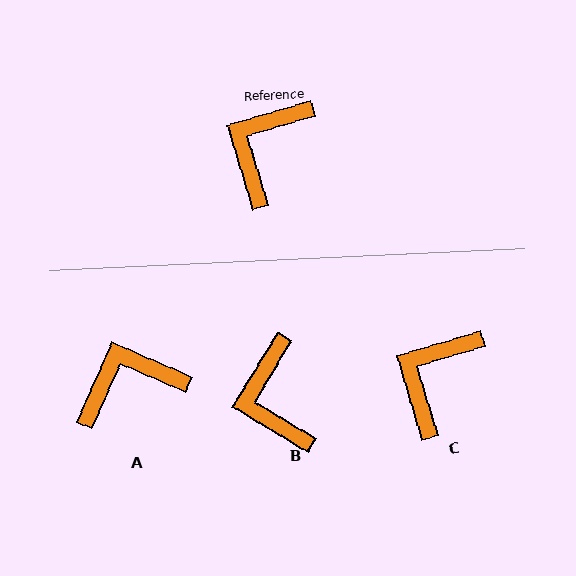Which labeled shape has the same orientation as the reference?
C.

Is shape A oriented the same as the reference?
No, it is off by about 41 degrees.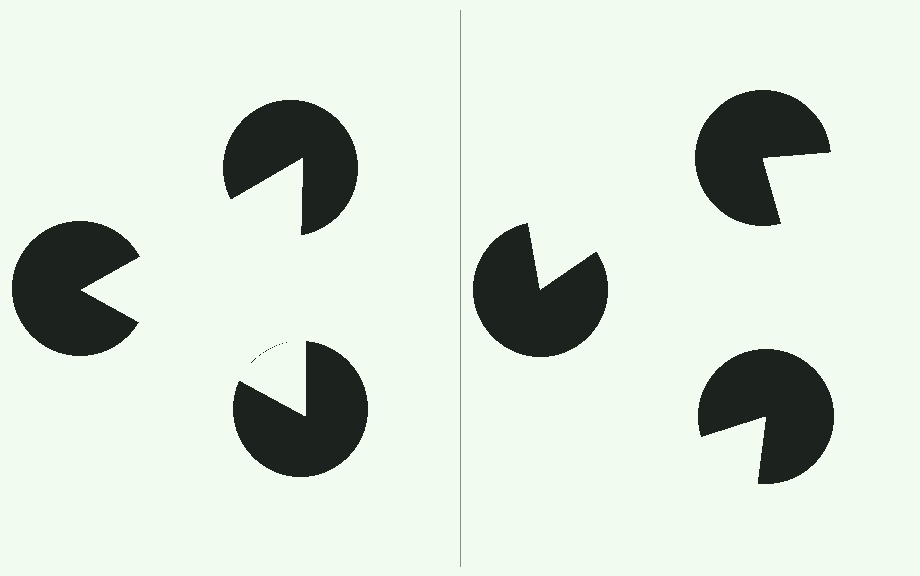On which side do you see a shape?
An illusory triangle appears on the left side. On the right side the wedge cuts are rotated, so no coherent shape forms.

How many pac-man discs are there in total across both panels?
6 — 3 on each side.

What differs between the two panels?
The pac-man discs are positioned identically on both sides; only the wedge orientations differ. On the left they align to a triangle; on the right they are misaligned.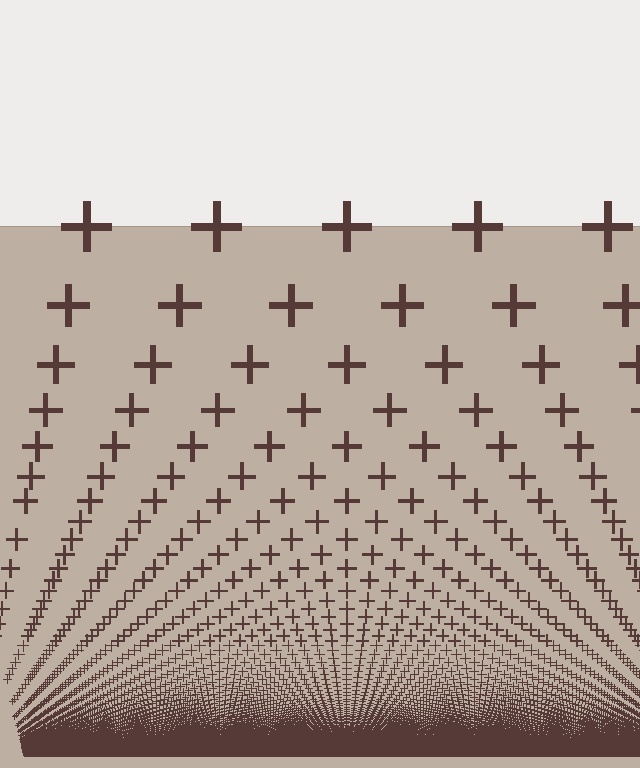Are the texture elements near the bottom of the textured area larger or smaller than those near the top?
Smaller. The gradient is inverted — elements near the bottom are smaller and denser.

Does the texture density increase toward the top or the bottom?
Density increases toward the bottom.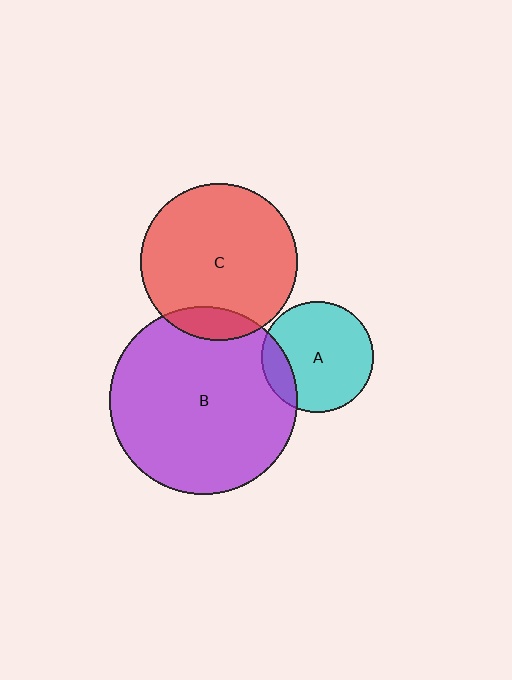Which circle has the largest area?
Circle B (purple).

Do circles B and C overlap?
Yes.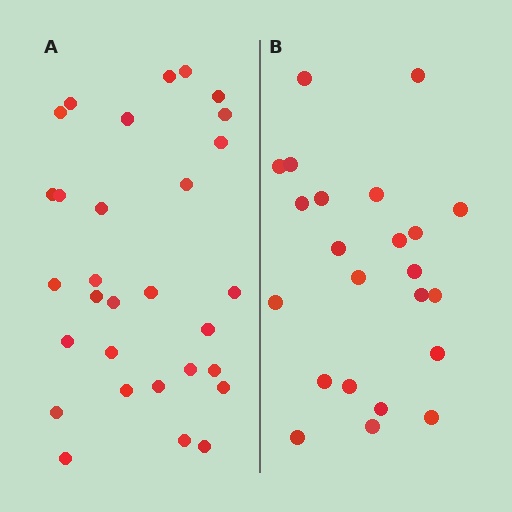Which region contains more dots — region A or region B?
Region A (the left region) has more dots.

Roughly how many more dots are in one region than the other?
Region A has roughly 8 or so more dots than region B.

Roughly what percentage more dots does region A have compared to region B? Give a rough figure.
About 30% more.